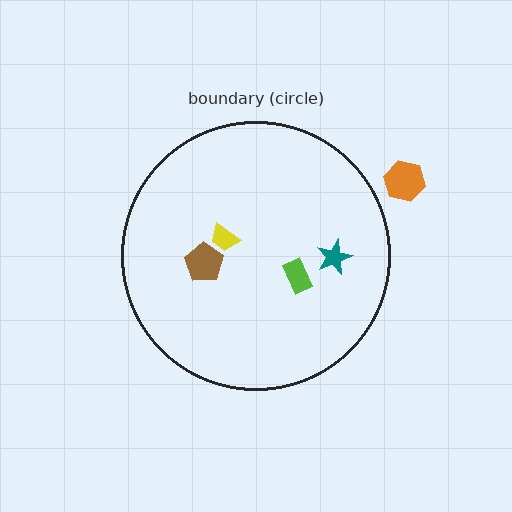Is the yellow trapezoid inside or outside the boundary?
Inside.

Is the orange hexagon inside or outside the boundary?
Outside.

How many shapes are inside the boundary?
4 inside, 1 outside.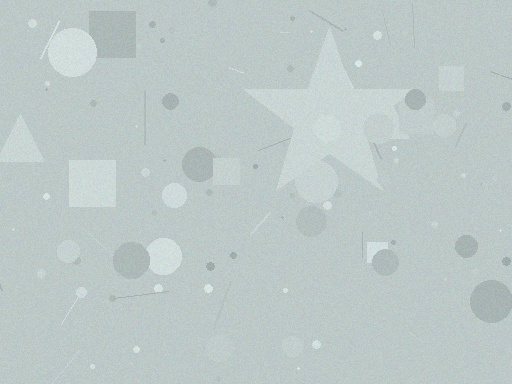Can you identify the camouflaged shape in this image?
The camouflaged shape is a star.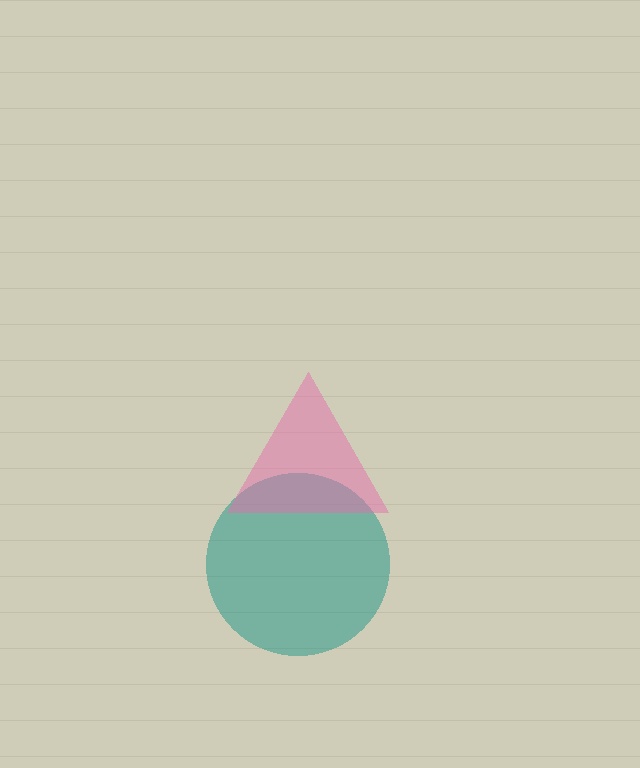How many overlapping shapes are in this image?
There are 2 overlapping shapes in the image.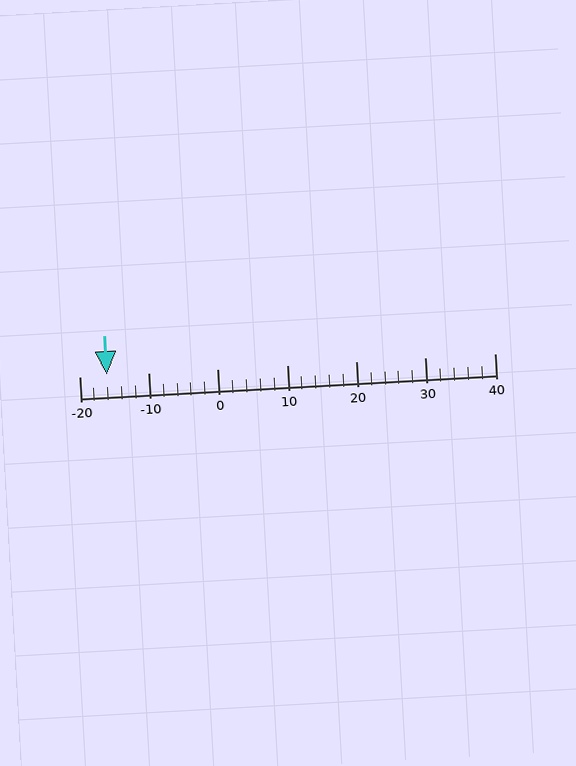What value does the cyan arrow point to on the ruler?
The cyan arrow points to approximately -16.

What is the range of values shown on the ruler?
The ruler shows values from -20 to 40.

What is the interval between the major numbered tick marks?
The major tick marks are spaced 10 units apart.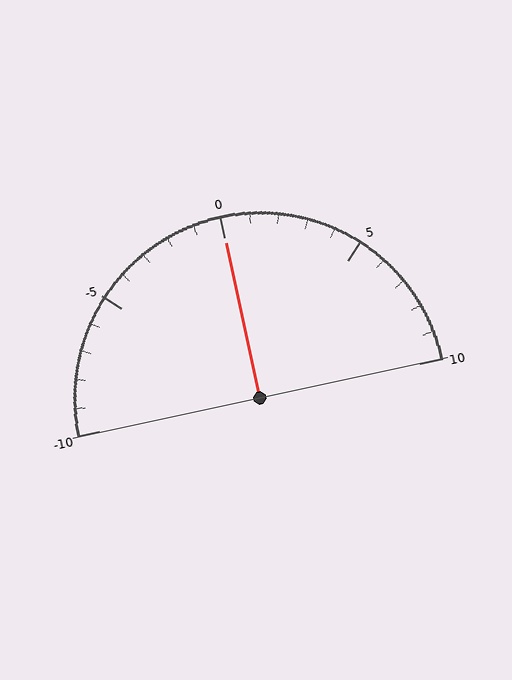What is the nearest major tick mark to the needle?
The nearest major tick mark is 0.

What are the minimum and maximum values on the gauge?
The gauge ranges from -10 to 10.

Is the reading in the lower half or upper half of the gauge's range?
The reading is in the upper half of the range (-10 to 10).